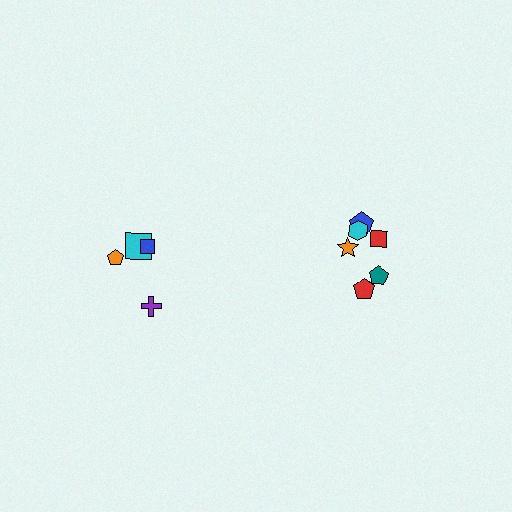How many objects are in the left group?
There are 4 objects.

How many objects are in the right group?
There are 6 objects.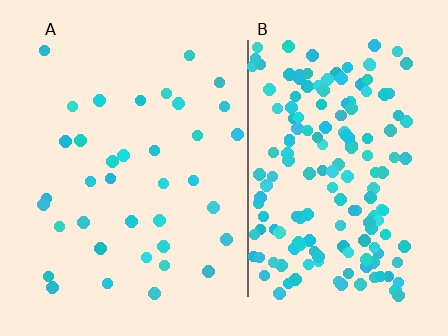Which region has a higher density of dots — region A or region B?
B (the right).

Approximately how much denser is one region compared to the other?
Approximately 4.6× — region B over region A.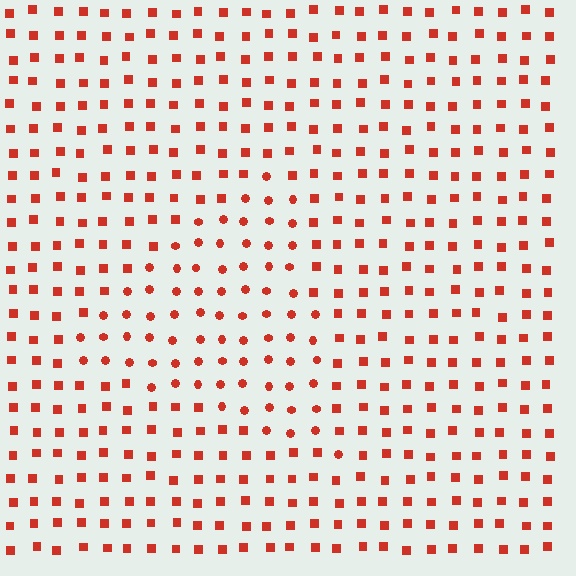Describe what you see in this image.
The image is filled with small red elements arranged in a uniform grid. A triangle-shaped region contains circles, while the surrounding area contains squares. The boundary is defined purely by the change in element shape.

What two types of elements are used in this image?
The image uses circles inside the triangle region and squares outside it.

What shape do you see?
I see a triangle.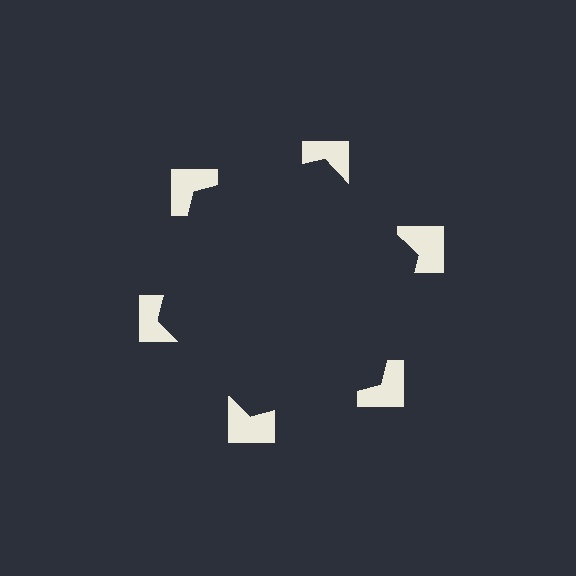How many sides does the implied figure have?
6 sides.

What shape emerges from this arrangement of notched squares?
An illusory hexagon — its edges are inferred from the aligned wedge cuts in the notched squares, not physically drawn.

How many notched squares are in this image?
There are 6 — one at each vertex of the illusory hexagon.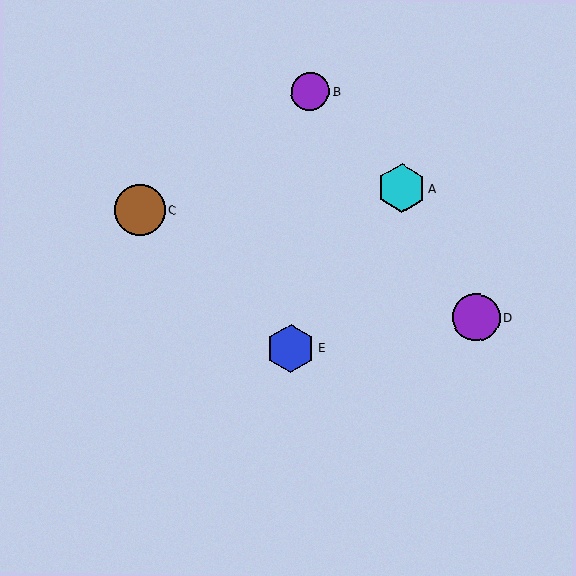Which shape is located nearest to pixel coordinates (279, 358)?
The blue hexagon (labeled E) at (291, 349) is nearest to that location.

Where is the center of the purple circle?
The center of the purple circle is at (310, 92).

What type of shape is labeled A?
Shape A is a cyan hexagon.